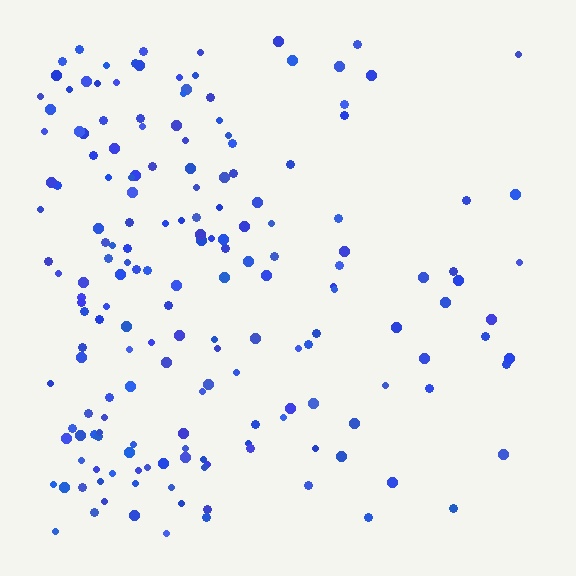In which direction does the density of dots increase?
From right to left, with the left side densest.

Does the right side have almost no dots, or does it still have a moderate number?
Still a moderate number, just noticeably fewer than the left.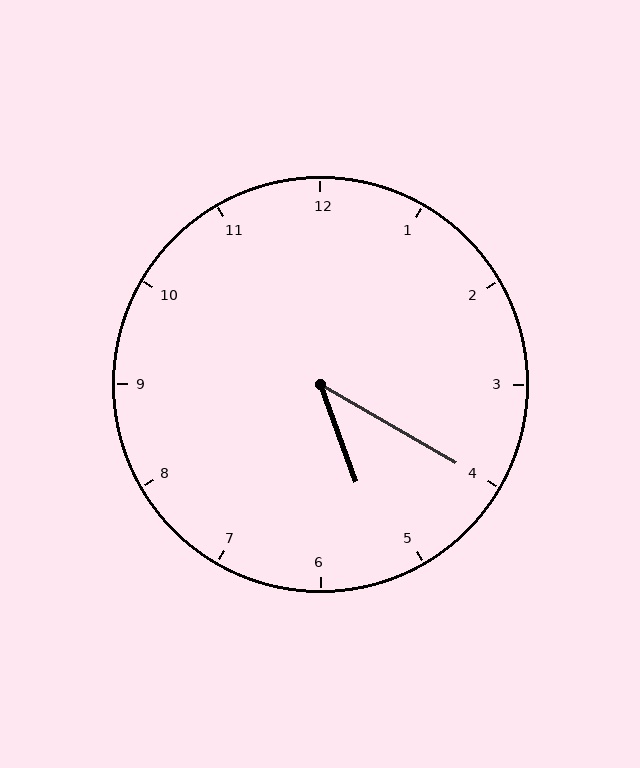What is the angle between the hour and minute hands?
Approximately 40 degrees.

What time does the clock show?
5:20.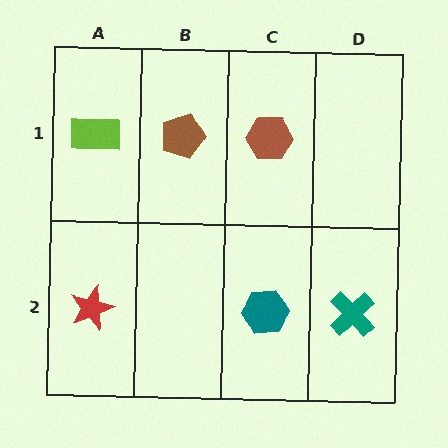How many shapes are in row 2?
3 shapes.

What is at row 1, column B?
A brown pentagon.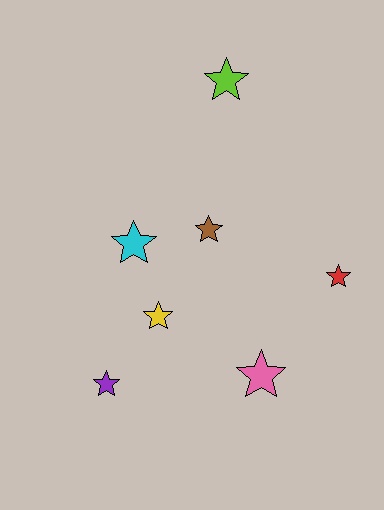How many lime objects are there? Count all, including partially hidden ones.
There is 1 lime object.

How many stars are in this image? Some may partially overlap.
There are 7 stars.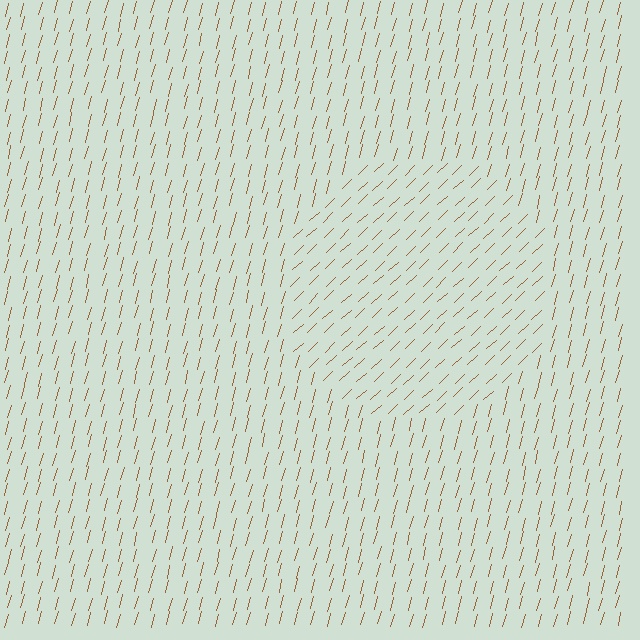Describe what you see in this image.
The image is filled with small brown line segments. A circle region in the image has lines oriented differently from the surrounding lines, creating a visible texture boundary.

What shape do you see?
I see a circle.